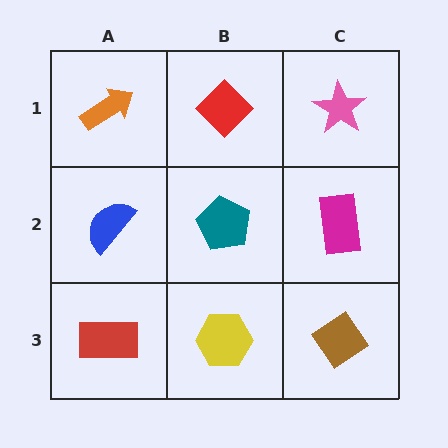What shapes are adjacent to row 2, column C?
A pink star (row 1, column C), a brown diamond (row 3, column C), a teal pentagon (row 2, column B).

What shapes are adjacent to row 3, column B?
A teal pentagon (row 2, column B), a red rectangle (row 3, column A), a brown diamond (row 3, column C).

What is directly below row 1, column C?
A magenta rectangle.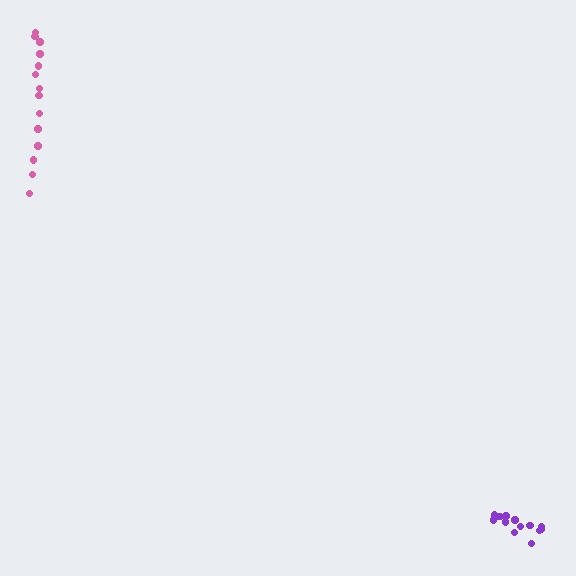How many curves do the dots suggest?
There are 2 distinct paths.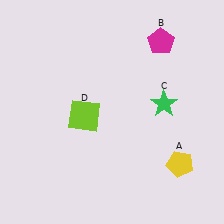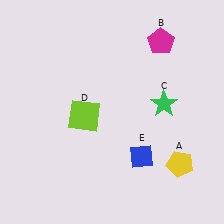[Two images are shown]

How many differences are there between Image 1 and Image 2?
There is 1 difference between the two images.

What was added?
A blue diamond (E) was added in Image 2.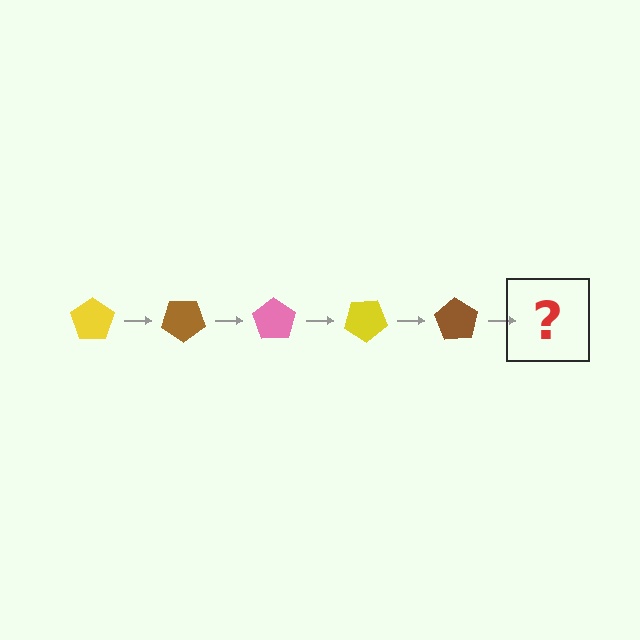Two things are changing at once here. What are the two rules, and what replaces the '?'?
The two rules are that it rotates 35 degrees each step and the color cycles through yellow, brown, and pink. The '?' should be a pink pentagon, rotated 175 degrees from the start.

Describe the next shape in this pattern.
It should be a pink pentagon, rotated 175 degrees from the start.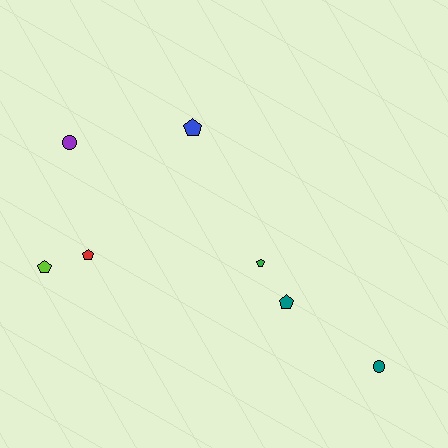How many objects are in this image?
There are 7 objects.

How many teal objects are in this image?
There are 2 teal objects.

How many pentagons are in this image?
There are 5 pentagons.